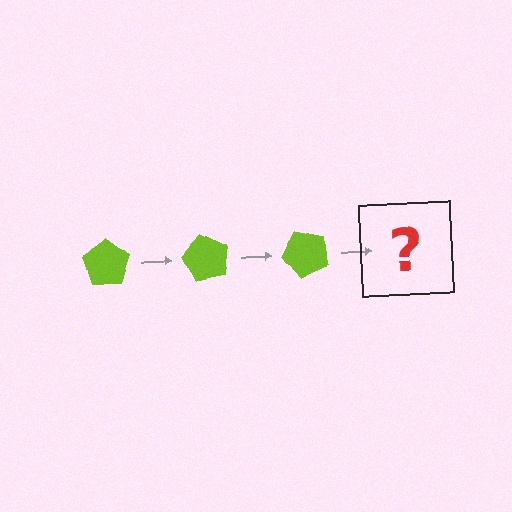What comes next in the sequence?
The next element should be a lime pentagon rotated 180 degrees.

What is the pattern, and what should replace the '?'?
The pattern is that the pentagon rotates 60 degrees each step. The '?' should be a lime pentagon rotated 180 degrees.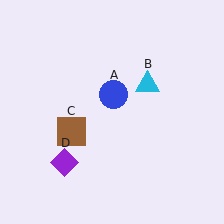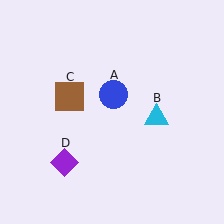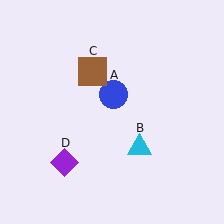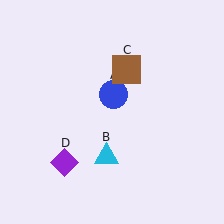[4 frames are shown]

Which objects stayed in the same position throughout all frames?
Blue circle (object A) and purple diamond (object D) remained stationary.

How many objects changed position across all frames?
2 objects changed position: cyan triangle (object B), brown square (object C).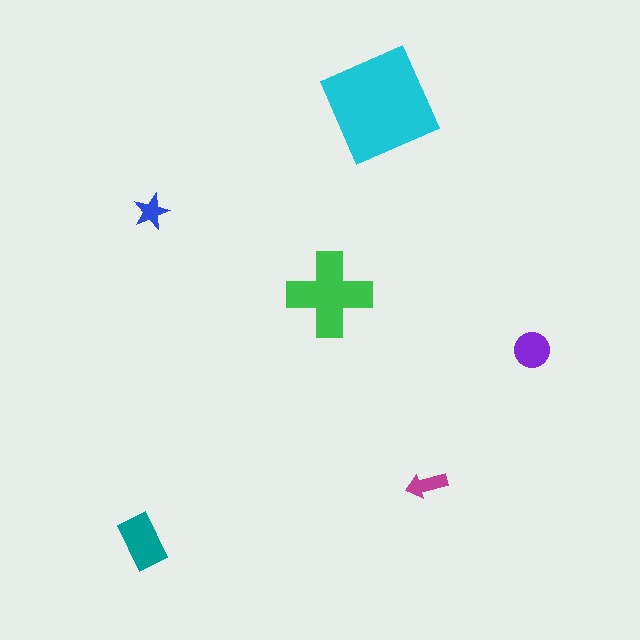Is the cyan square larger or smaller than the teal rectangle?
Larger.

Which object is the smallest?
The blue star.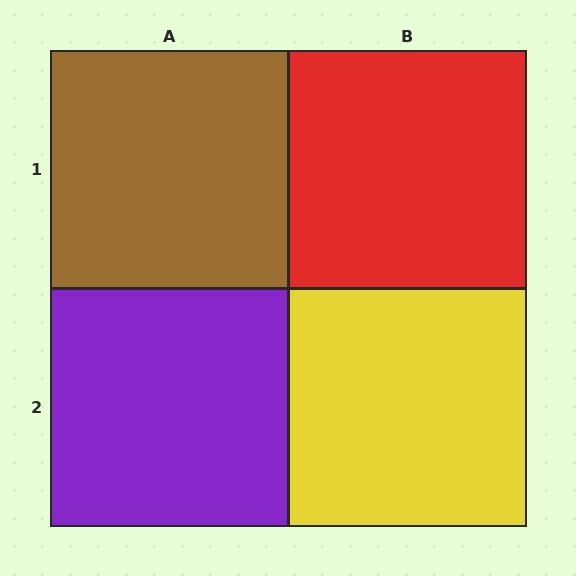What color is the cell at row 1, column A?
Brown.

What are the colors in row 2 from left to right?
Purple, yellow.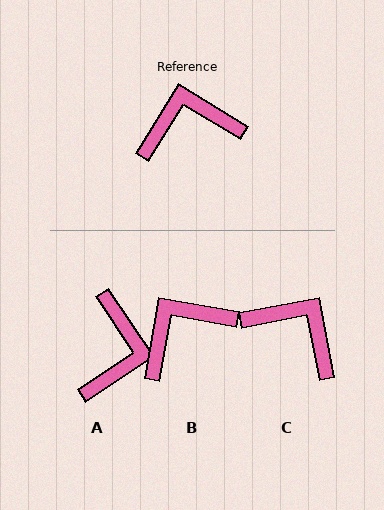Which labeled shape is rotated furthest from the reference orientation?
A, about 115 degrees away.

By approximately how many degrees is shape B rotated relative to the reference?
Approximately 21 degrees counter-clockwise.